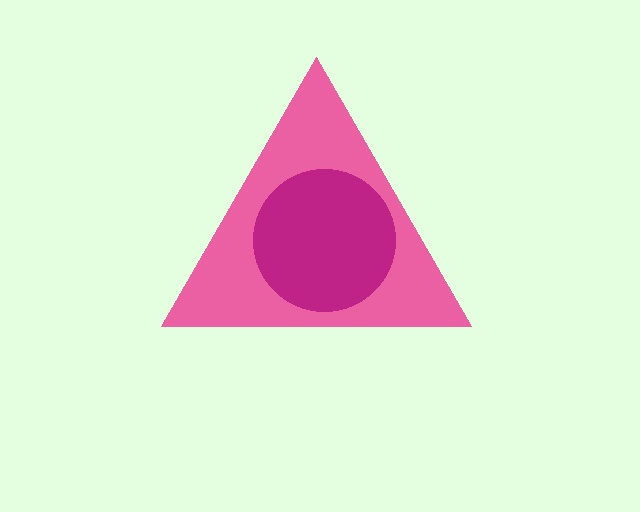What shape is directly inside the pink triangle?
The magenta circle.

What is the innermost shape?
The magenta circle.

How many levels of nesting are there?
2.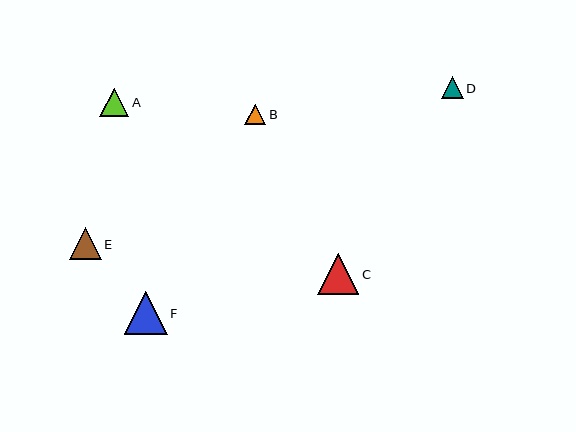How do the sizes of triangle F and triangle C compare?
Triangle F and triangle C are approximately the same size.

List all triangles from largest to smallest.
From largest to smallest: F, C, E, A, D, B.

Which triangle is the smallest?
Triangle B is the smallest with a size of approximately 21 pixels.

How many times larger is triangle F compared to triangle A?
Triangle F is approximately 1.5 times the size of triangle A.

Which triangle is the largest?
Triangle F is the largest with a size of approximately 43 pixels.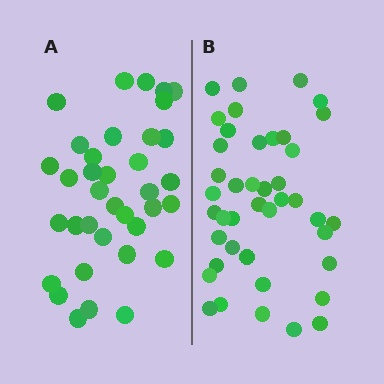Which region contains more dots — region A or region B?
Region B (the right region) has more dots.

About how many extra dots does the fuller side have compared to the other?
Region B has about 6 more dots than region A.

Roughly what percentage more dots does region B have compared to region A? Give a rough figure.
About 15% more.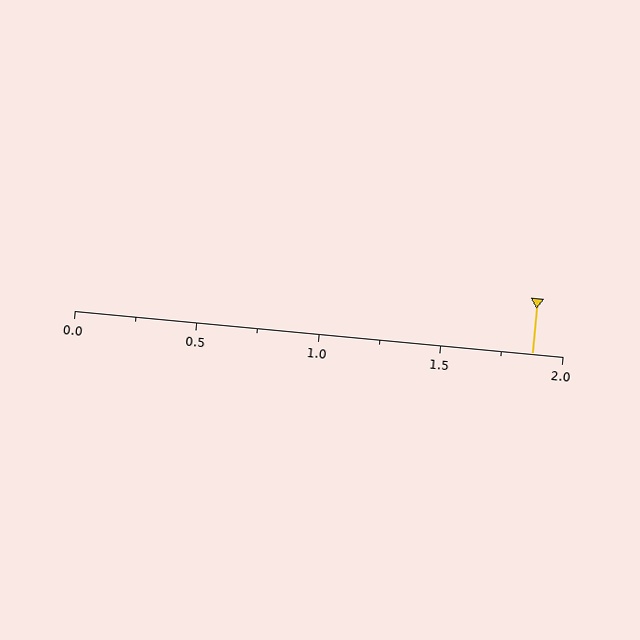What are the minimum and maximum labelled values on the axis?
The axis runs from 0.0 to 2.0.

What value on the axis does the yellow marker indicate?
The marker indicates approximately 1.88.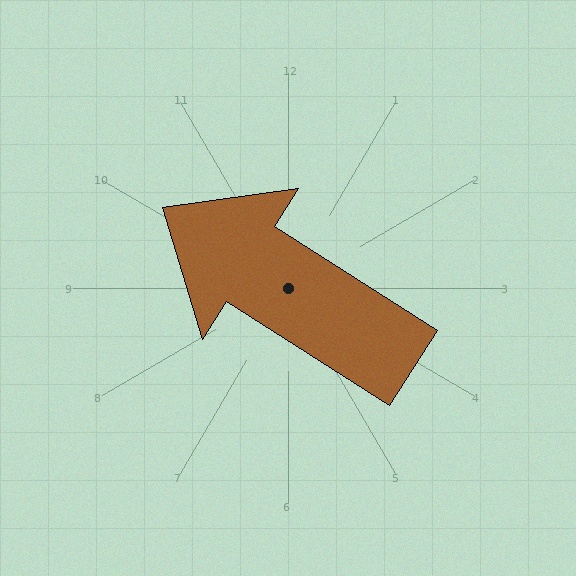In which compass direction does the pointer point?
Northwest.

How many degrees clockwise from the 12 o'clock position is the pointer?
Approximately 303 degrees.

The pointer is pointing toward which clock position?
Roughly 10 o'clock.